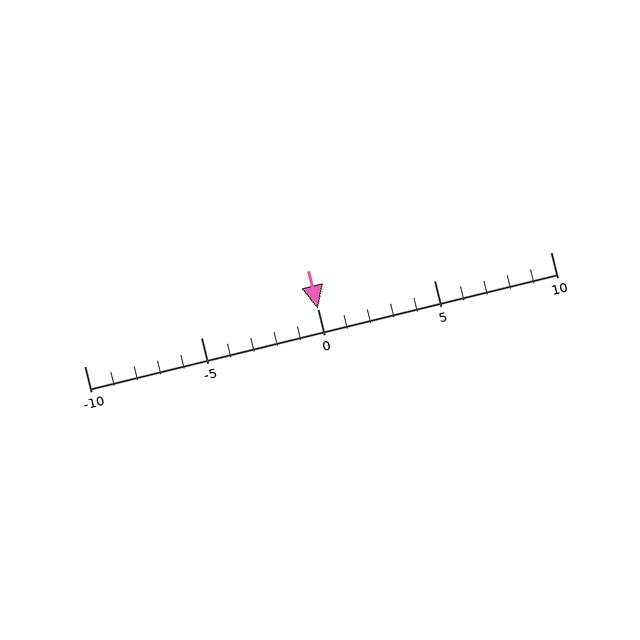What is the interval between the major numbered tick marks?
The major tick marks are spaced 5 units apart.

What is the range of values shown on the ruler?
The ruler shows values from -10 to 10.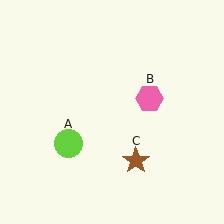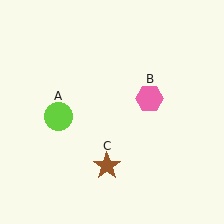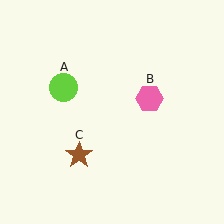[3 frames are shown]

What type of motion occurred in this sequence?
The lime circle (object A), brown star (object C) rotated clockwise around the center of the scene.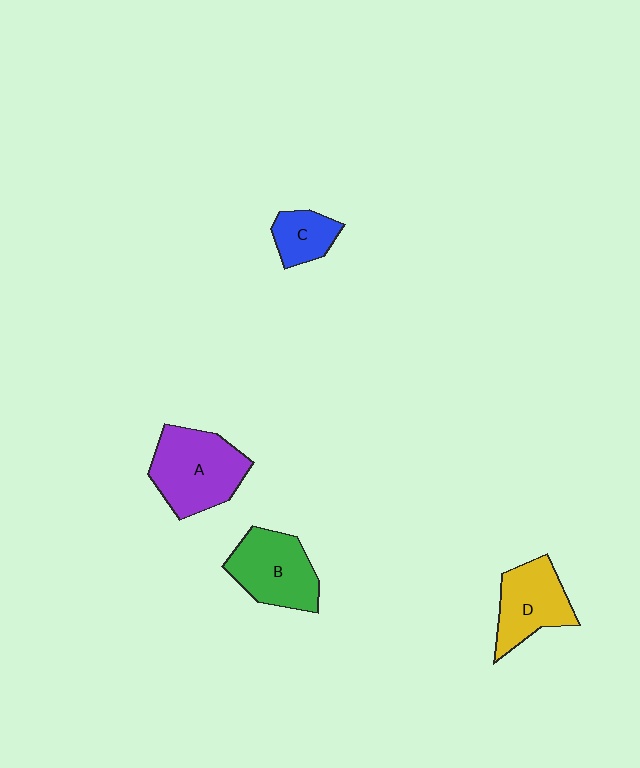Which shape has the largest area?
Shape A (purple).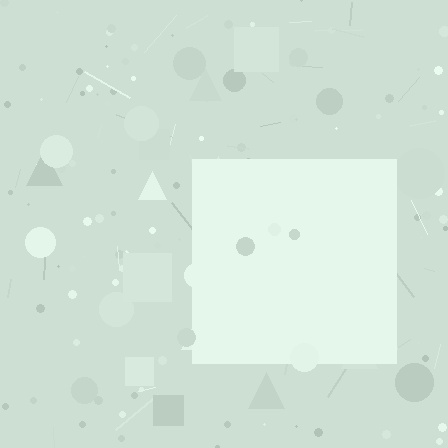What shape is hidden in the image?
A square is hidden in the image.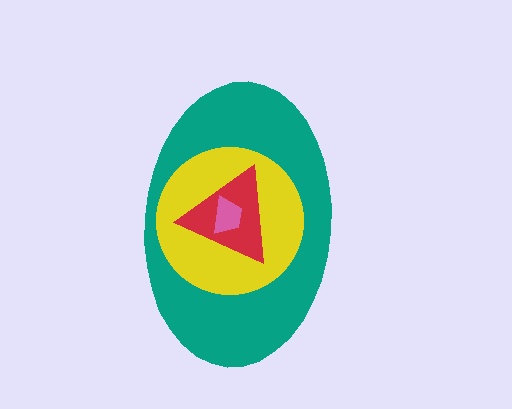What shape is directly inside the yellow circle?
The red triangle.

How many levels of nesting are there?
4.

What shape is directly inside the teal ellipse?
The yellow circle.